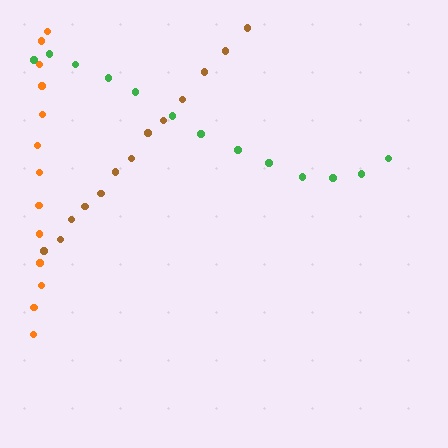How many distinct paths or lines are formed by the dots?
There are 3 distinct paths.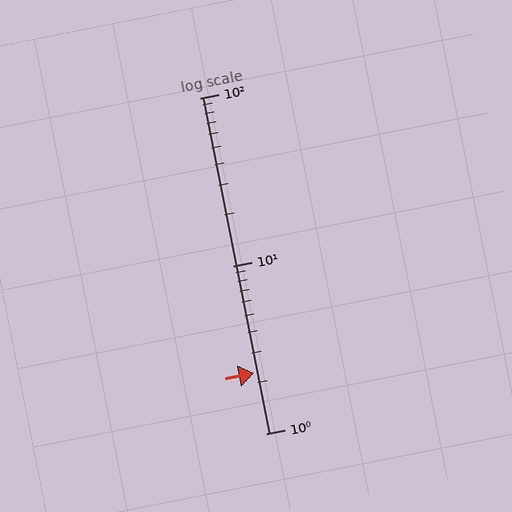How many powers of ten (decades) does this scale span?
The scale spans 2 decades, from 1 to 100.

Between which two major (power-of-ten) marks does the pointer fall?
The pointer is between 1 and 10.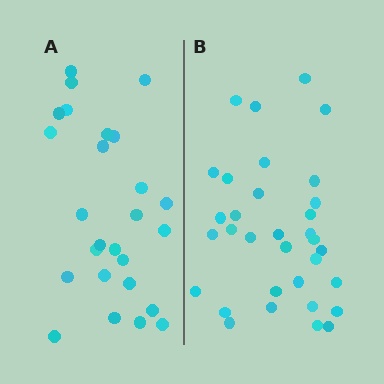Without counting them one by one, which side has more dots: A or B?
Region B (the right region) has more dots.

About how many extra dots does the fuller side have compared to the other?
Region B has roughly 8 or so more dots than region A.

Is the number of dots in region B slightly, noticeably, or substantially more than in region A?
Region B has noticeably more, but not dramatically so. The ratio is roughly 1.3 to 1.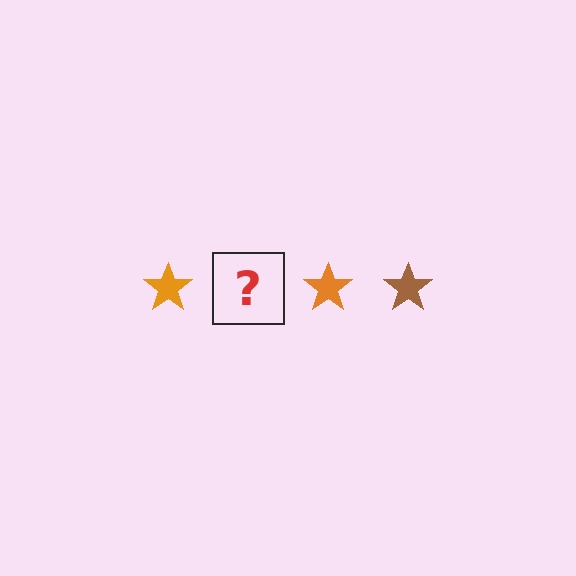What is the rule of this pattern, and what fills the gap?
The rule is that the pattern cycles through orange, brown stars. The gap should be filled with a brown star.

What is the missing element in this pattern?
The missing element is a brown star.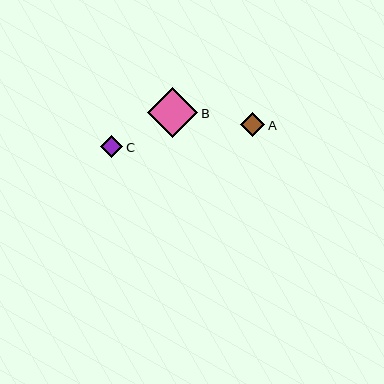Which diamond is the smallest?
Diamond C is the smallest with a size of approximately 22 pixels.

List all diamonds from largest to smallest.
From largest to smallest: B, A, C.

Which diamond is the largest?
Diamond B is the largest with a size of approximately 50 pixels.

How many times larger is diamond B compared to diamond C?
Diamond B is approximately 2.3 times the size of diamond C.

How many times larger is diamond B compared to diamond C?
Diamond B is approximately 2.3 times the size of diamond C.